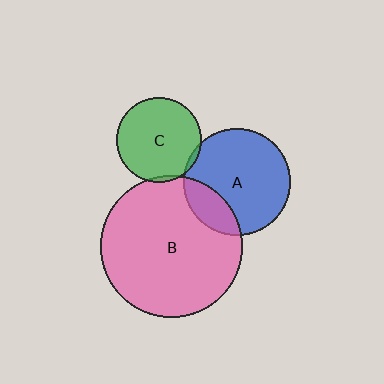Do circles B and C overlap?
Yes.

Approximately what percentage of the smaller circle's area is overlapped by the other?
Approximately 5%.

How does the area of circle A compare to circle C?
Approximately 1.6 times.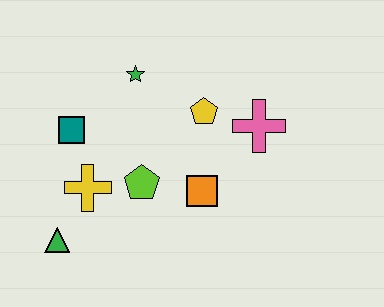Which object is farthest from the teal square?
The pink cross is farthest from the teal square.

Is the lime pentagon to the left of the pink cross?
Yes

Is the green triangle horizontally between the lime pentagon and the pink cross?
No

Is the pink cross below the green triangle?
No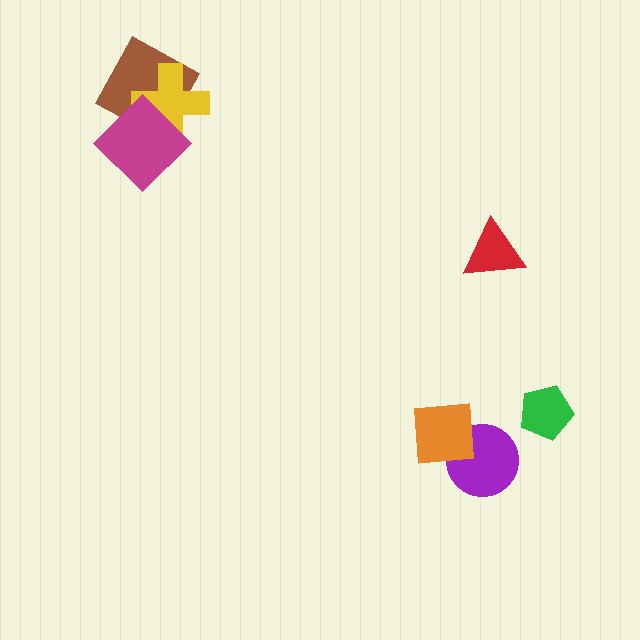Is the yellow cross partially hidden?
Yes, it is partially covered by another shape.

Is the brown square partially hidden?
Yes, it is partially covered by another shape.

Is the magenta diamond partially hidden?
No, no other shape covers it.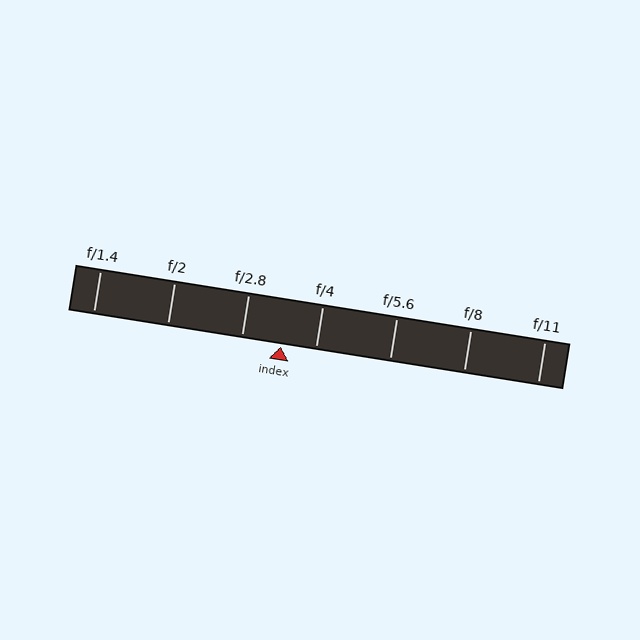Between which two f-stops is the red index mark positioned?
The index mark is between f/2.8 and f/4.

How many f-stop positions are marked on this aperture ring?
There are 7 f-stop positions marked.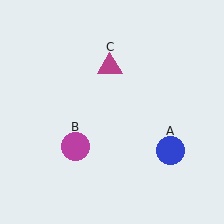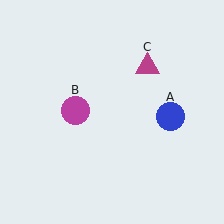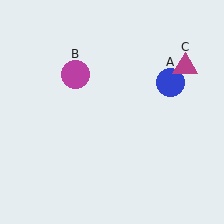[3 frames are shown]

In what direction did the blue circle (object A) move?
The blue circle (object A) moved up.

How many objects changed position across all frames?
3 objects changed position: blue circle (object A), magenta circle (object B), magenta triangle (object C).